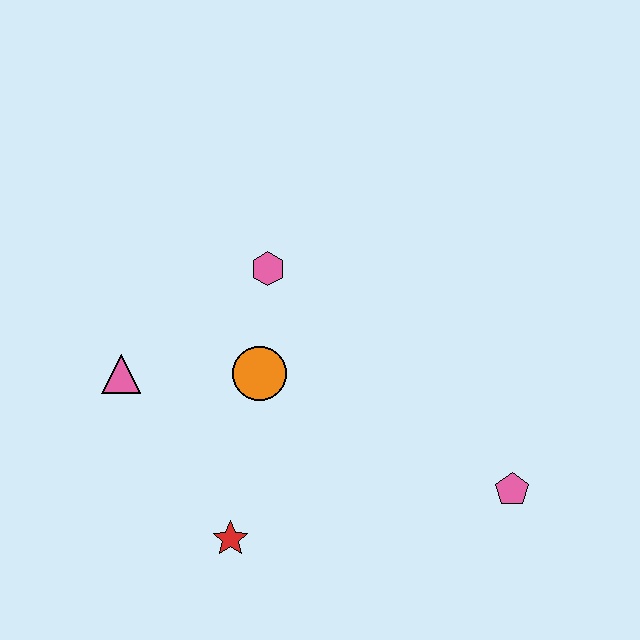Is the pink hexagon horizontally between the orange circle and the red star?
No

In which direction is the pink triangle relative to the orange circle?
The pink triangle is to the left of the orange circle.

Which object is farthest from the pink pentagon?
The pink triangle is farthest from the pink pentagon.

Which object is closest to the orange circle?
The pink hexagon is closest to the orange circle.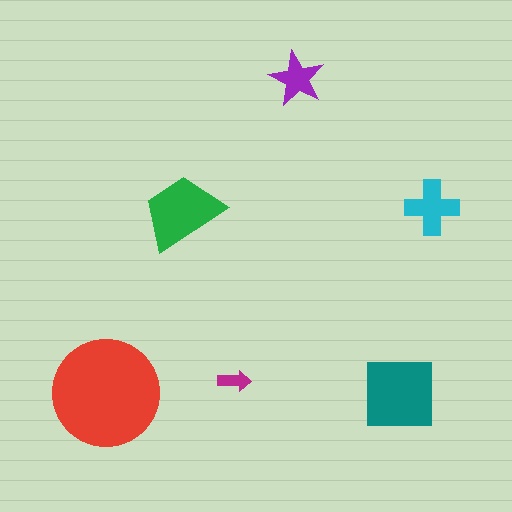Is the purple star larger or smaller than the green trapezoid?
Smaller.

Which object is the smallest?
The magenta arrow.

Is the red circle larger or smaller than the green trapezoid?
Larger.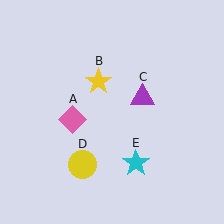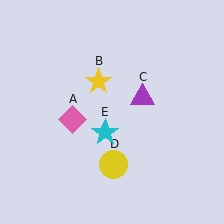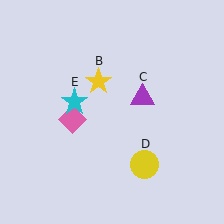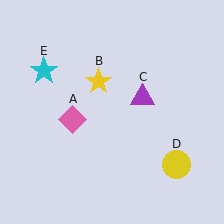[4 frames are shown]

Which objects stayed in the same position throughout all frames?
Pink diamond (object A) and yellow star (object B) and purple triangle (object C) remained stationary.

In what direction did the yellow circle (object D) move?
The yellow circle (object D) moved right.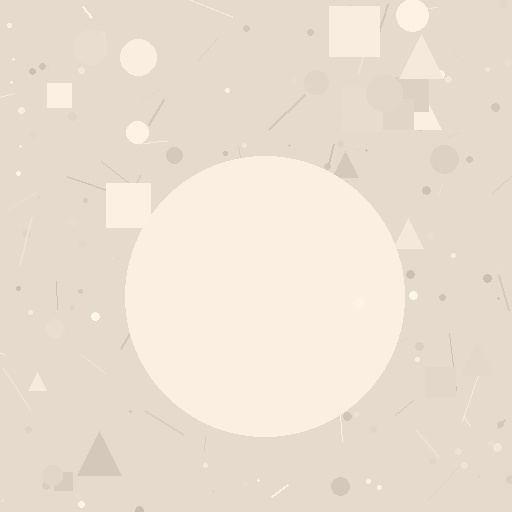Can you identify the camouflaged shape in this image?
The camouflaged shape is a circle.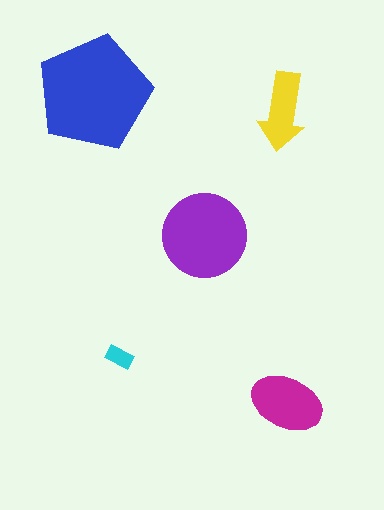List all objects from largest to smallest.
The blue pentagon, the purple circle, the magenta ellipse, the yellow arrow, the cyan rectangle.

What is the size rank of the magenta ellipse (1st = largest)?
3rd.